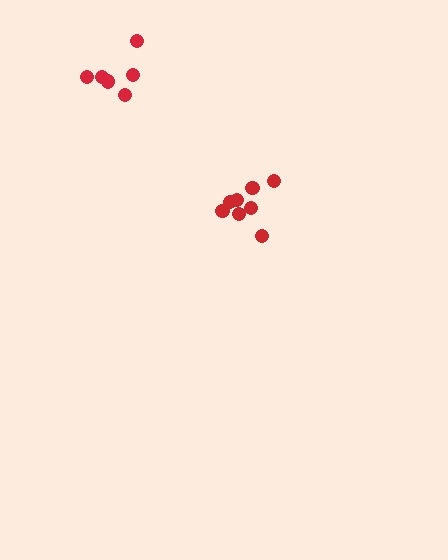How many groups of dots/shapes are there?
There are 2 groups.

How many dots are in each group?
Group 1: 8 dots, Group 2: 6 dots (14 total).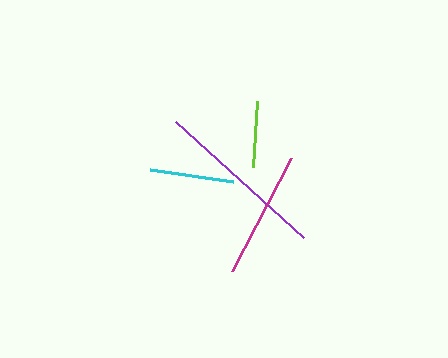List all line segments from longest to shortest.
From longest to shortest: purple, magenta, cyan, lime.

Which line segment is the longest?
The purple line is the longest at approximately 173 pixels.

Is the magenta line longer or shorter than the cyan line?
The magenta line is longer than the cyan line.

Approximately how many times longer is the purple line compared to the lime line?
The purple line is approximately 2.6 times the length of the lime line.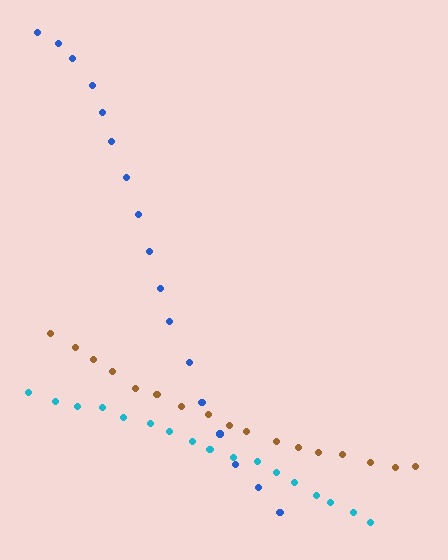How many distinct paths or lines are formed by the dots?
There are 3 distinct paths.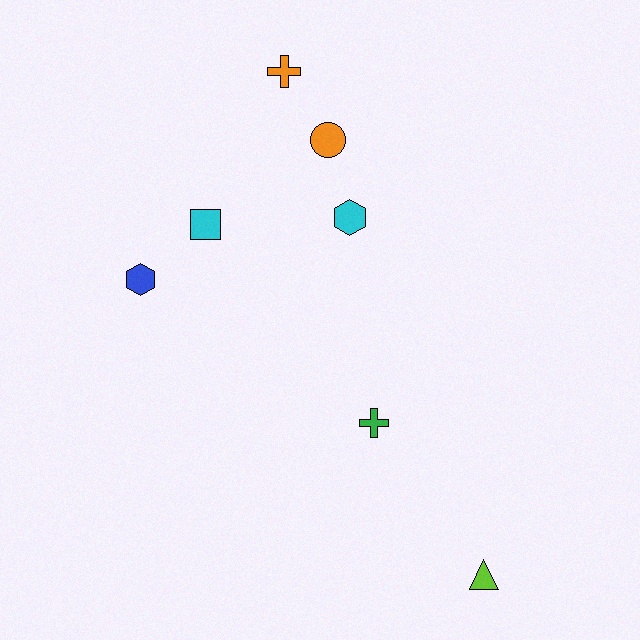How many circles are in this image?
There is 1 circle.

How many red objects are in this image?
There are no red objects.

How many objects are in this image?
There are 7 objects.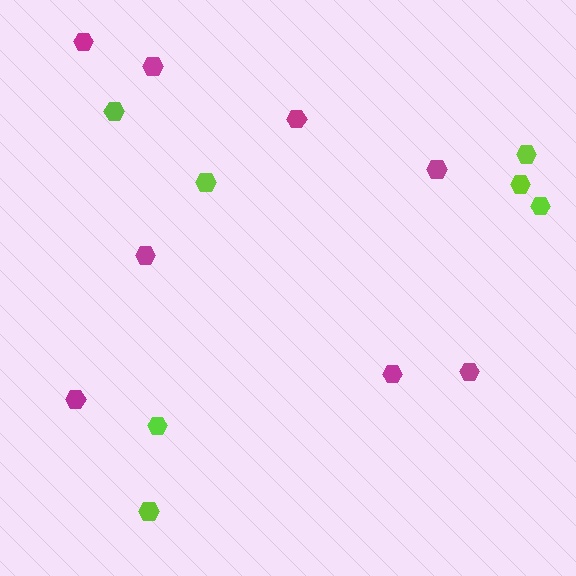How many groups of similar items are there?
There are 2 groups: one group of magenta hexagons (8) and one group of lime hexagons (7).